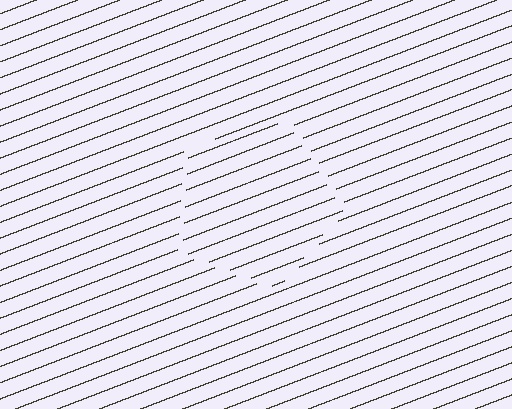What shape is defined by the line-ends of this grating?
An illusory pentagon. The interior of the shape contains the same grating, shifted by half a period — the contour is defined by the phase discontinuity where line-ends from the inner and outer gratings abut.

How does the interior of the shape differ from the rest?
The interior of the shape contains the same grating, shifted by half a period — the contour is defined by the phase discontinuity where line-ends from the inner and outer gratings abut.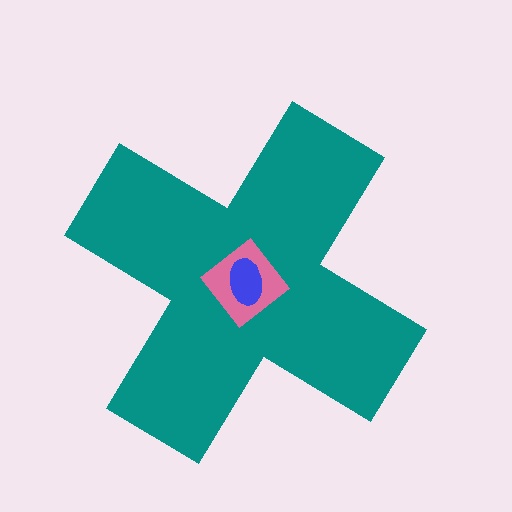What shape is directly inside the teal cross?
The pink diamond.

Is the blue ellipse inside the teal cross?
Yes.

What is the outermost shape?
The teal cross.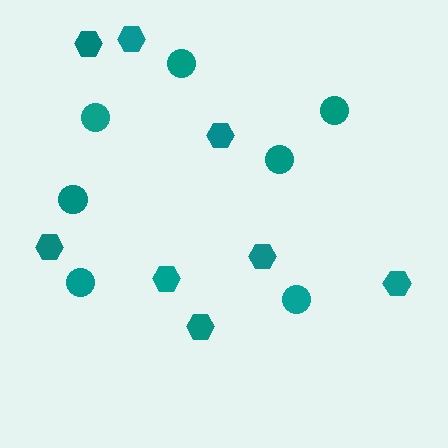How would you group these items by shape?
There are 2 groups: one group of circles (7) and one group of hexagons (8).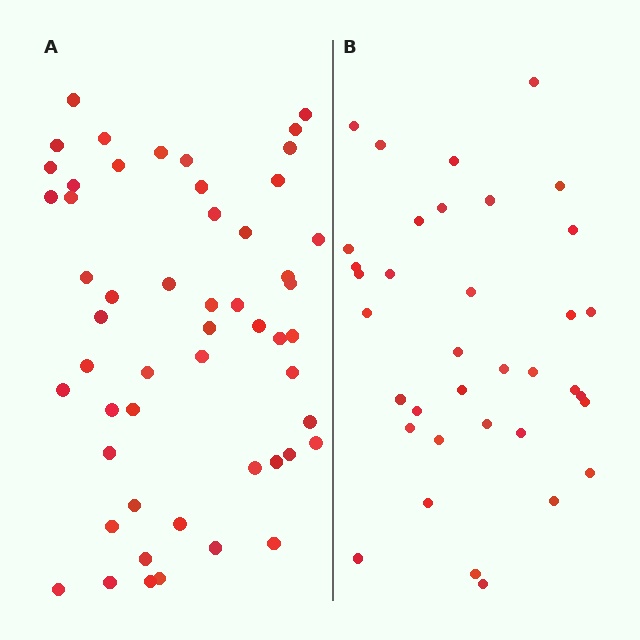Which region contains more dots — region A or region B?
Region A (the left region) has more dots.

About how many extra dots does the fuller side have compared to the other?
Region A has approximately 15 more dots than region B.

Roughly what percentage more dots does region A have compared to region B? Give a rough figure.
About 45% more.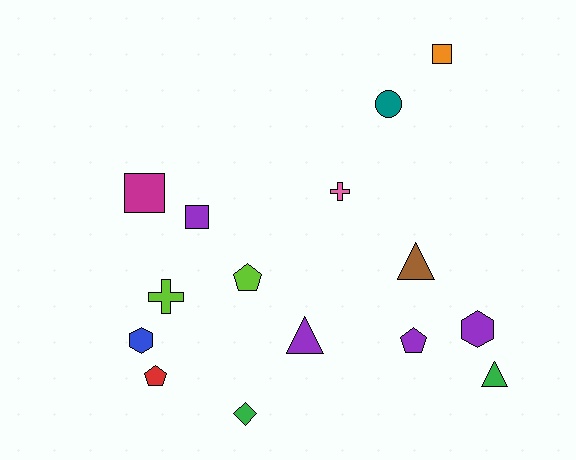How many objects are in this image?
There are 15 objects.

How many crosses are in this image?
There are 2 crosses.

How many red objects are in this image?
There is 1 red object.